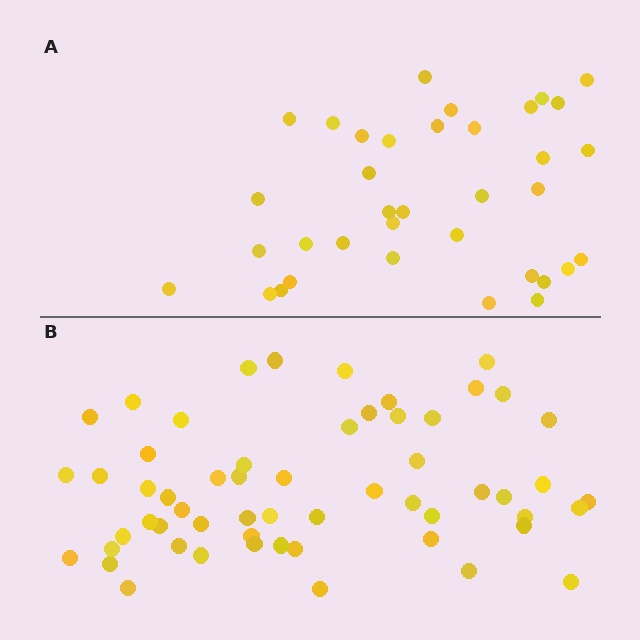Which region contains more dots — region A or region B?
Region B (the bottom region) has more dots.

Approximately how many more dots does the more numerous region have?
Region B has approximately 20 more dots than region A.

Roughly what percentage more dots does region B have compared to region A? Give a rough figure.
About 60% more.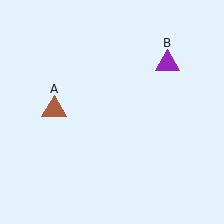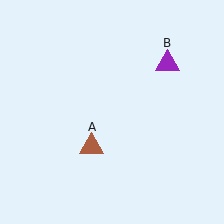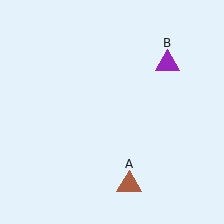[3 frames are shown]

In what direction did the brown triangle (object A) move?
The brown triangle (object A) moved down and to the right.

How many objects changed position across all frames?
1 object changed position: brown triangle (object A).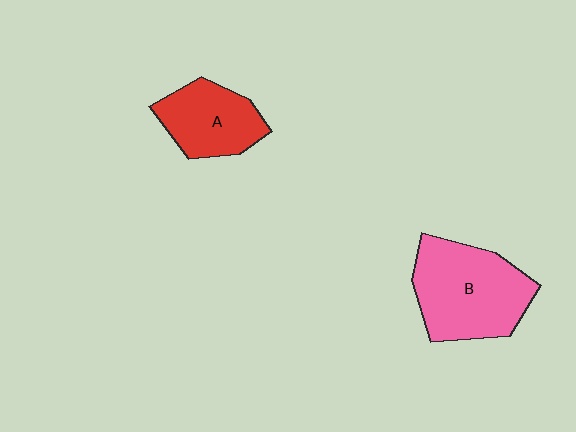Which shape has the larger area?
Shape B (pink).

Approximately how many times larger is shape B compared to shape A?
Approximately 1.5 times.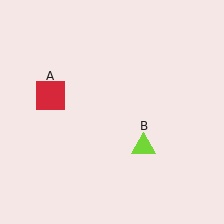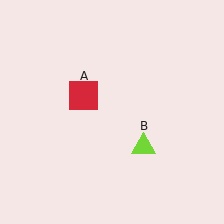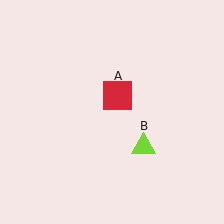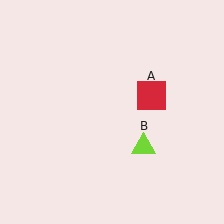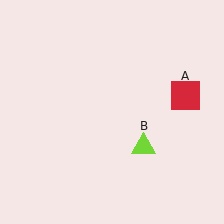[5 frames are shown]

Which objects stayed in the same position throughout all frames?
Lime triangle (object B) remained stationary.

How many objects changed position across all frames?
1 object changed position: red square (object A).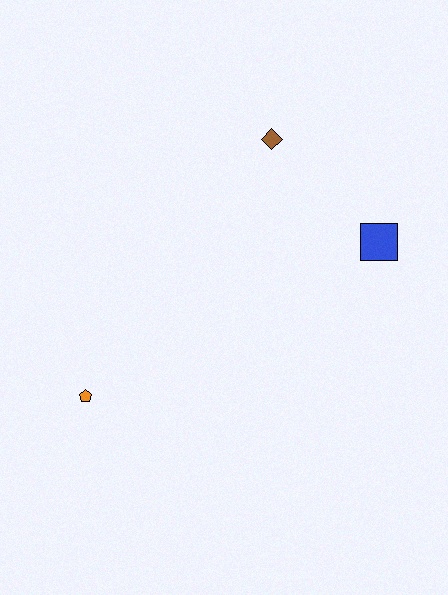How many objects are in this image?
There are 3 objects.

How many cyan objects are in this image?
There are no cyan objects.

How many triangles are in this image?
There are no triangles.